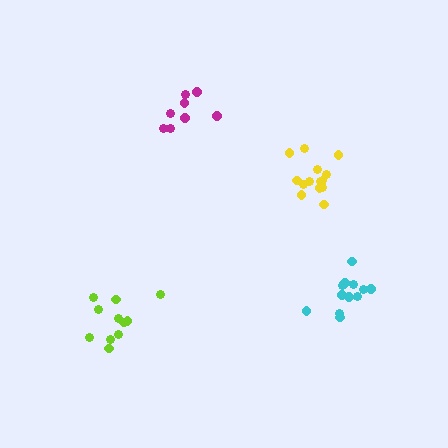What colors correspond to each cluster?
The clusters are colored: yellow, cyan, magenta, lime.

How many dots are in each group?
Group 1: 14 dots, Group 2: 13 dots, Group 3: 8 dots, Group 4: 11 dots (46 total).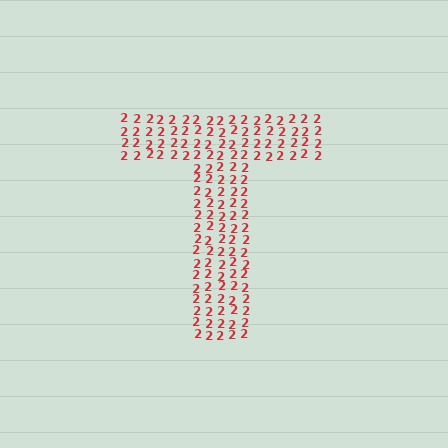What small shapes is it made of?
It is made of small digit 2's.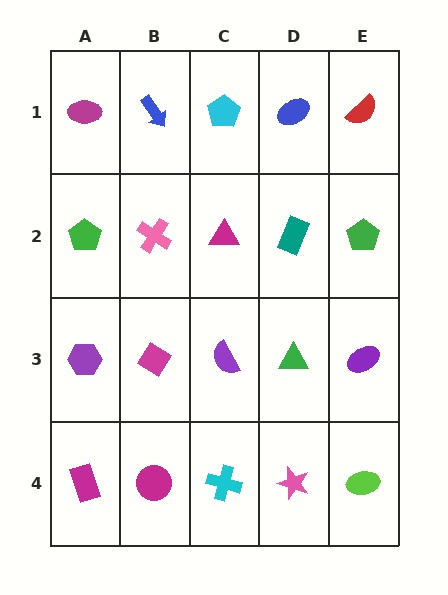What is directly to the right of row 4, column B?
A cyan cross.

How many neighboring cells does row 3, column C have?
4.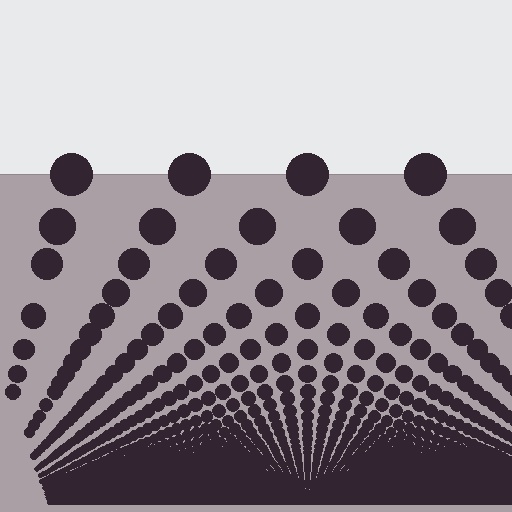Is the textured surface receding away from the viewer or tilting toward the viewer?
The surface appears to tilt toward the viewer. Texture elements get larger and sparser toward the top.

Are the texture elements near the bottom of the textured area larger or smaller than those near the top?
Smaller. The gradient is inverted — elements near the bottom are smaller and denser.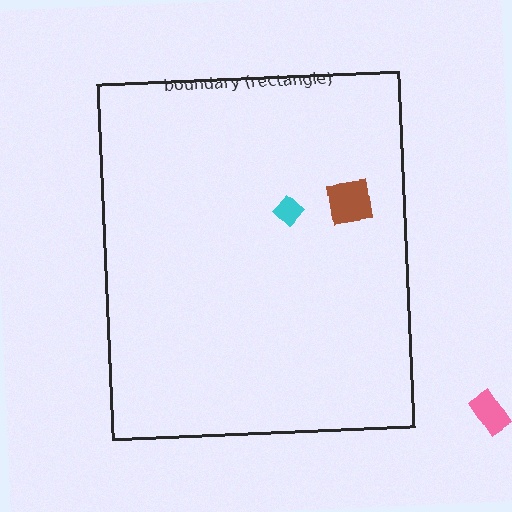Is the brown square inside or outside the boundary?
Inside.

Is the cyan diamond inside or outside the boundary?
Inside.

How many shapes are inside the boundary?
2 inside, 1 outside.